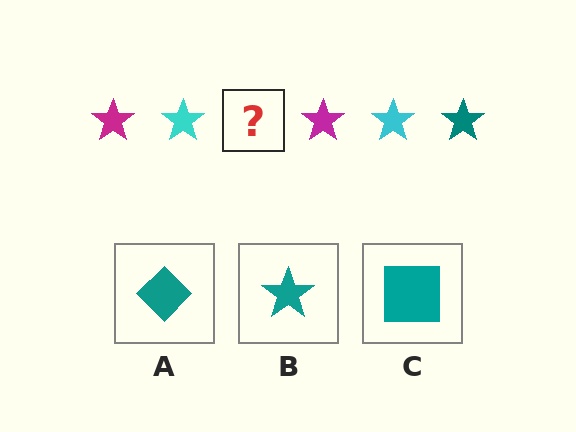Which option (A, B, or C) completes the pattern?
B.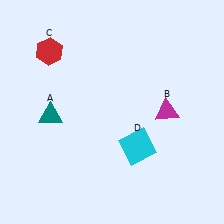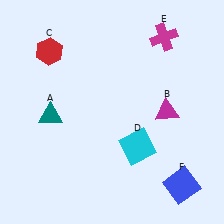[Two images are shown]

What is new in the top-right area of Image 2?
A magenta cross (E) was added in the top-right area of Image 2.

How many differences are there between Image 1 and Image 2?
There are 2 differences between the two images.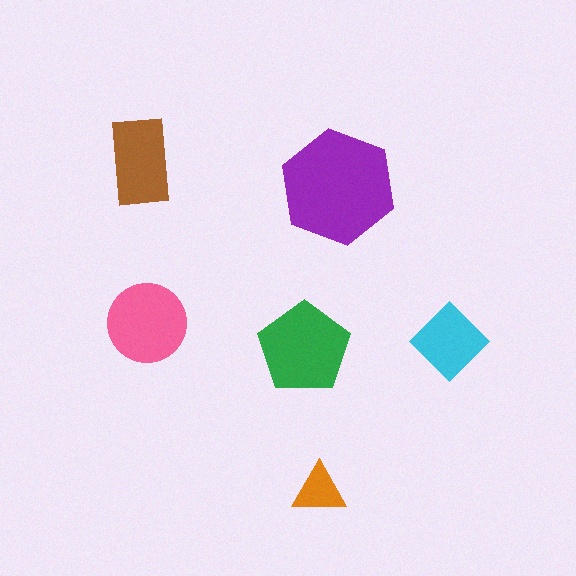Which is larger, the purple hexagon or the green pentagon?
The purple hexagon.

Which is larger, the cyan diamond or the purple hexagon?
The purple hexagon.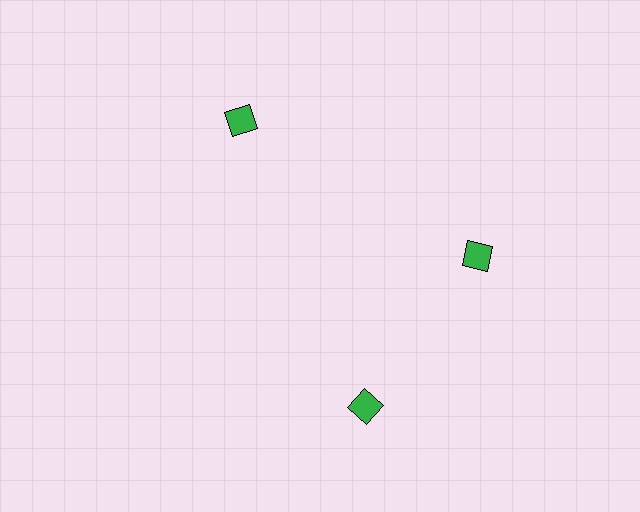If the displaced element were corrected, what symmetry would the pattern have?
It would have 3-fold rotational symmetry — the pattern would map onto itself every 120 degrees.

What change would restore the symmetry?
The symmetry would be restored by rotating it back into even spacing with its neighbors so that all 3 diamonds sit at equal angles and equal distance from the center.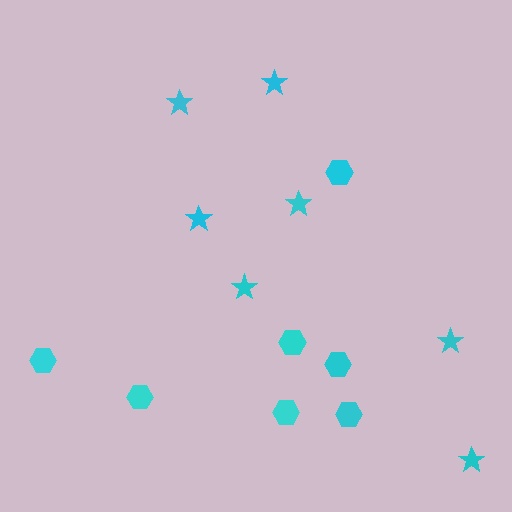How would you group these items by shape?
There are 2 groups: one group of hexagons (7) and one group of stars (7).